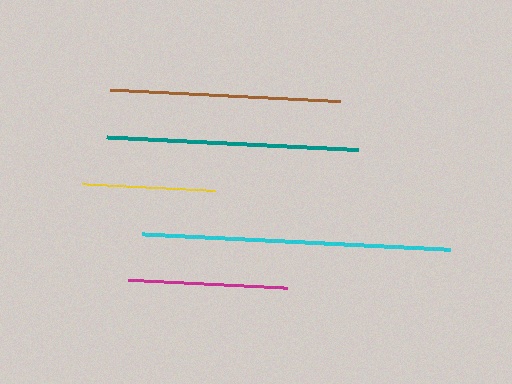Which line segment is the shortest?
The yellow line is the shortest at approximately 133 pixels.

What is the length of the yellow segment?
The yellow segment is approximately 133 pixels long.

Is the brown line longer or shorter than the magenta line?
The brown line is longer than the magenta line.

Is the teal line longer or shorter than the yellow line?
The teal line is longer than the yellow line.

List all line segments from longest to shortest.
From longest to shortest: cyan, teal, brown, magenta, yellow.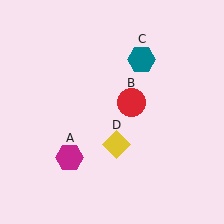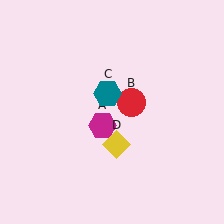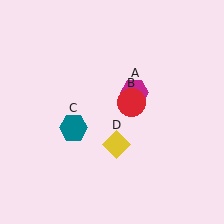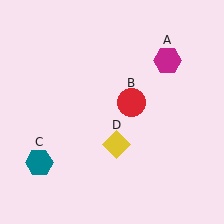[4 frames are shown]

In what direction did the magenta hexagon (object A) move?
The magenta hexagon (object A) moved up and to the right.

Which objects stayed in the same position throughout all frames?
Red circle (object B) and yellow diamond (object D) remained stationary.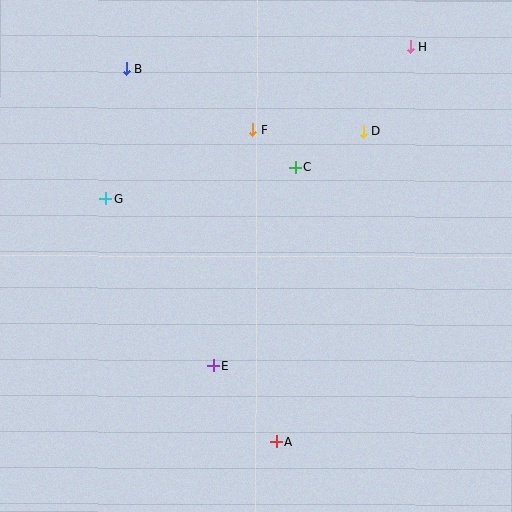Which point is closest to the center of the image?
Point C at (296, 168) is closest to the center.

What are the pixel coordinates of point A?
Point A is at (276, 442).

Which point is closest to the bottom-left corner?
Point E is closest to the bottom-left corner.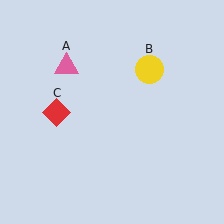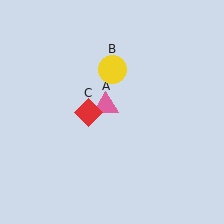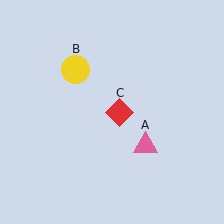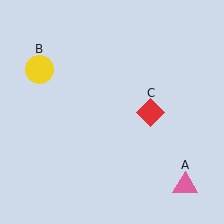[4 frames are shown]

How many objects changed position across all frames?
3 objects changed position: pink triangle (object A), yellow circle (object B), red diamond (object C).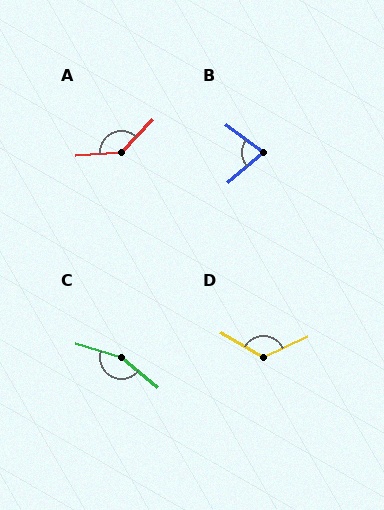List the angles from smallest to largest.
B (76°), D (124°), A (137°), C (158°).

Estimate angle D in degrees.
Approximately 124 degrees.